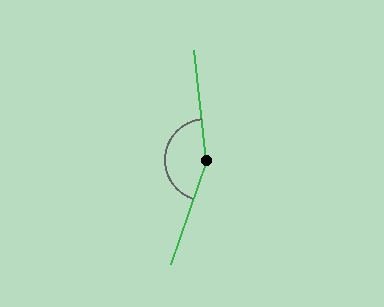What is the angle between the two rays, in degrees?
Approximately 155 degrees.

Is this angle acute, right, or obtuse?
It is obtuse.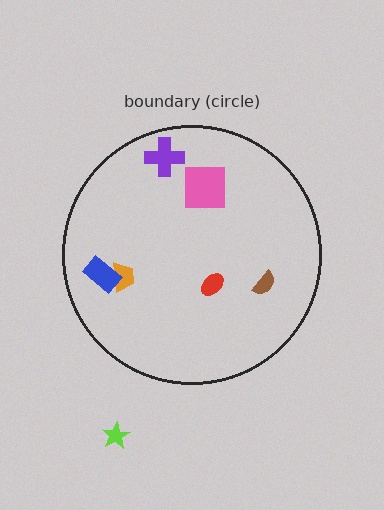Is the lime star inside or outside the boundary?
Outside.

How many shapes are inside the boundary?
6 inside, 1 outside.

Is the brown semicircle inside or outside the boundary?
Inside.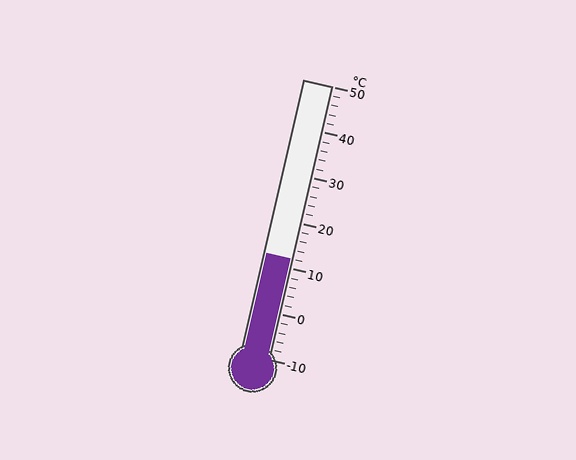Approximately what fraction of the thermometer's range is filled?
The thermometer is filled to approximately 35% of its range.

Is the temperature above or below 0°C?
The temperature is above 0°C.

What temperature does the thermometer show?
The thermometer shows approximately 12°C.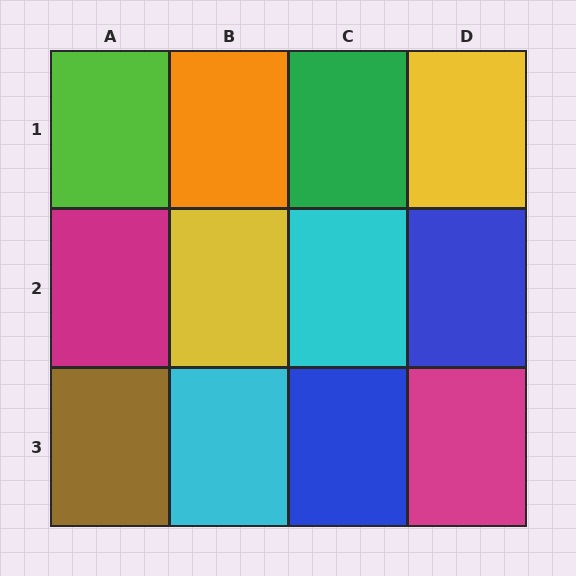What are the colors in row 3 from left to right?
Brown, cyan, blue, magenta.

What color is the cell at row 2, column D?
Blue.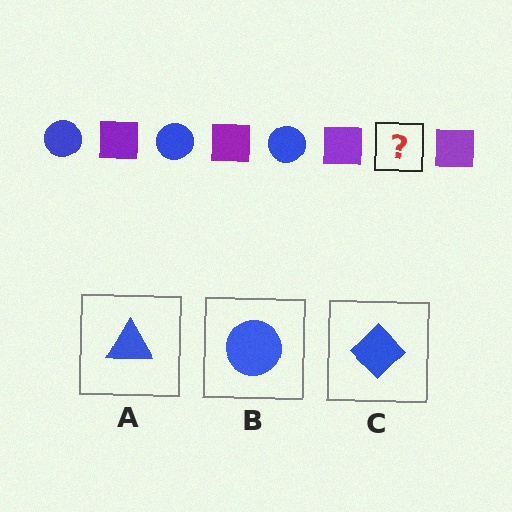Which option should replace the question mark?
Option B.